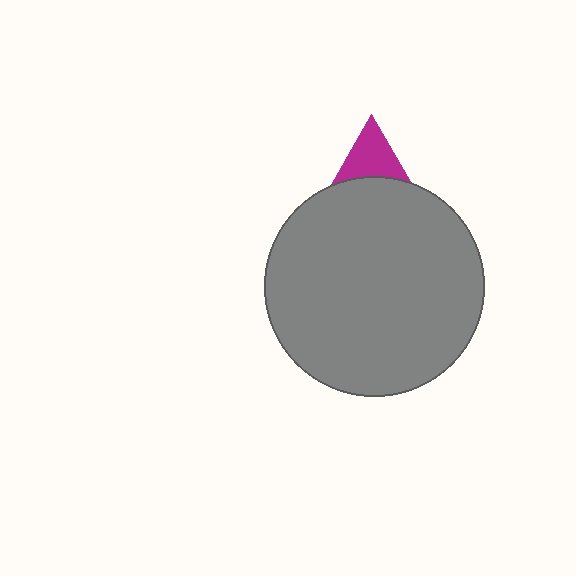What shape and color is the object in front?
The object in front is a gray circle.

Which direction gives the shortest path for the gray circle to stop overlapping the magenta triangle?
Moving down gives the shortest separation.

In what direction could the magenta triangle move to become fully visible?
The magenta triangle could move up. That would shift it out from behind the gray circle entirely.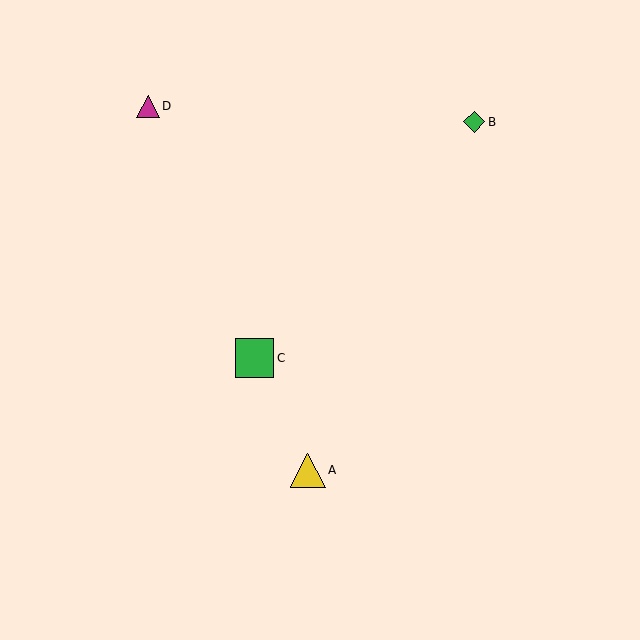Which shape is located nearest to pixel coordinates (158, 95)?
The magenta triangle (labeled D) at (148, 106) is nearest to that location.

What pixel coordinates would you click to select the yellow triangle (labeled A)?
Click at (308, 470) to select the yellow triangle A.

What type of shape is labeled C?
Shape C is a green square.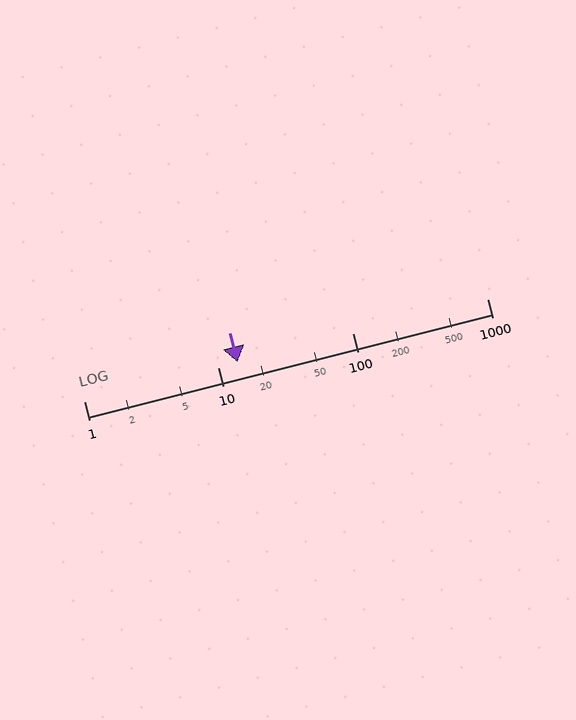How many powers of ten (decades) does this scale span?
The scale spans 3 decades, from 1 to 1000.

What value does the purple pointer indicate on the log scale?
The pointer indicates approximately 14.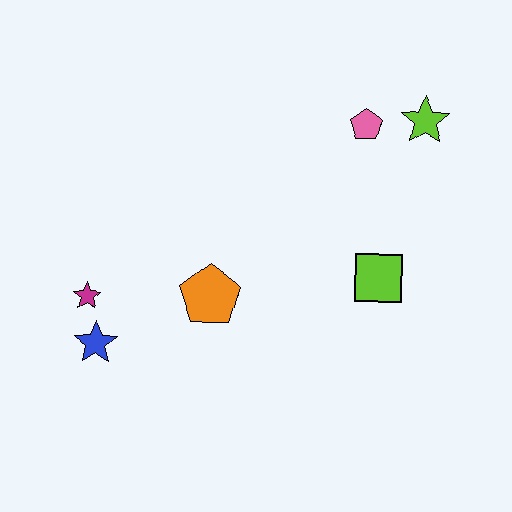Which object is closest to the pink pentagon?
The lime star is closest to the pink pentagon.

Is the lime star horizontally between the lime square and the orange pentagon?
No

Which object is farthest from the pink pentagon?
The blue star is farthest from the pink pentagon.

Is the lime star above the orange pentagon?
Yes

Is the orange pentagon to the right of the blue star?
Yes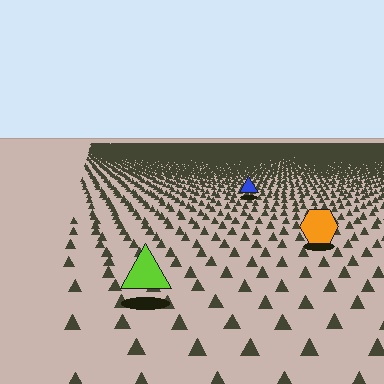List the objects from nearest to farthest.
From nearest to farthest: the lime triangle, the orange hexagon, the blue triangle.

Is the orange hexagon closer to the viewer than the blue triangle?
Yes. The orange hexagon is closer — you can tell from the texture gradient: the ground texture is coarser near it.